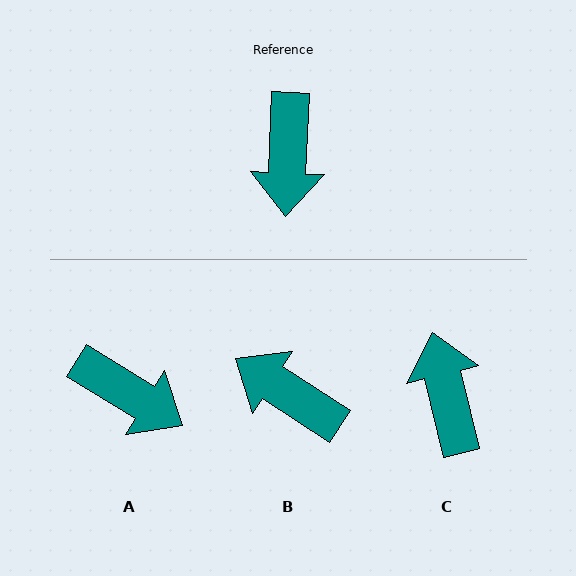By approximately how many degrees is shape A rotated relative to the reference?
Approximately 61 degrees counter-clockwise.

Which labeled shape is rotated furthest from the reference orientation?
C, about 164 degrees away.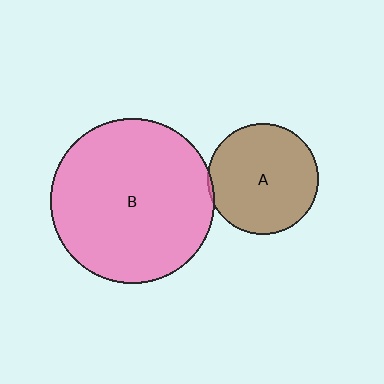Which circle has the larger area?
Circle B (pink).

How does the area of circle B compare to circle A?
Approximately 2.2 times.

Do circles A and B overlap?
Yes.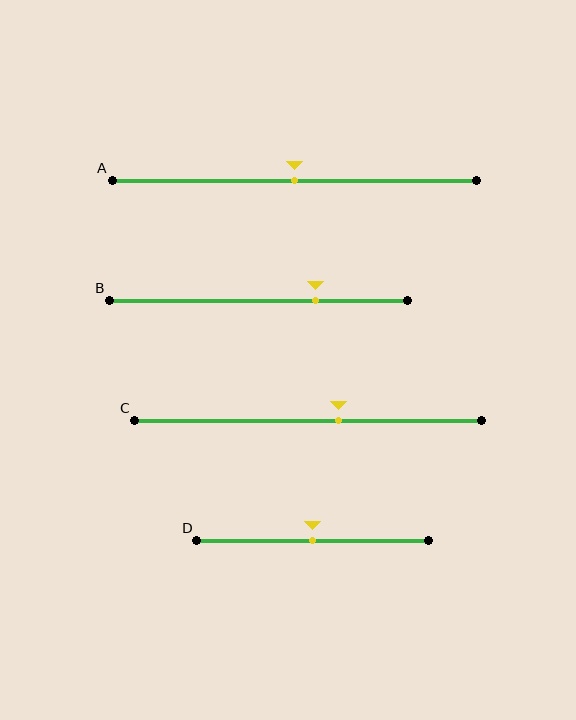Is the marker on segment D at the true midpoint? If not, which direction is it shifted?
Yes, the marker on segment D is at the true midpoint.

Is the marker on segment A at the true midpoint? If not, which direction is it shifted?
Yes, the marker on segment A is at the true midpoint.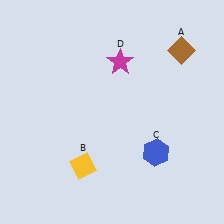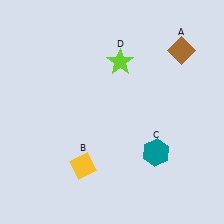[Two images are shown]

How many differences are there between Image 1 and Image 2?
There are 2 differences between the two images.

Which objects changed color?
C changed from blue to teal. D changed from magenta to lime.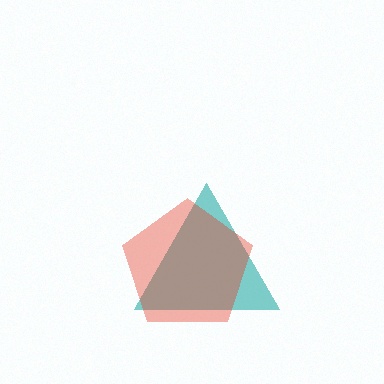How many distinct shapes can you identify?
There are 2 distinct shapes: a teal triangle, a red pentagon.